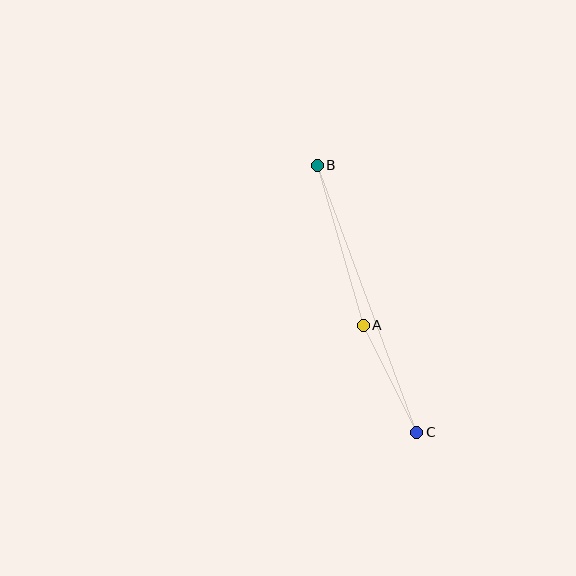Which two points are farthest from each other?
Points B and C are farthest from each other.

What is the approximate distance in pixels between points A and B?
The distance between A and B is approximately 167 pixels.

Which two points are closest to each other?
Points A and C are closest to each other.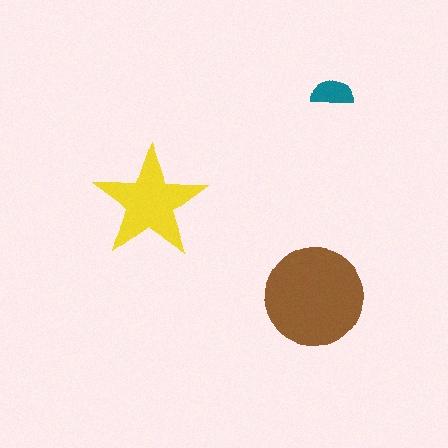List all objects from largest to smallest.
The brown circle, the yellow star, the teal semicircle.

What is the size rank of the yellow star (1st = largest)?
2nd.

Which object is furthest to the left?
The yellow star is leftmost.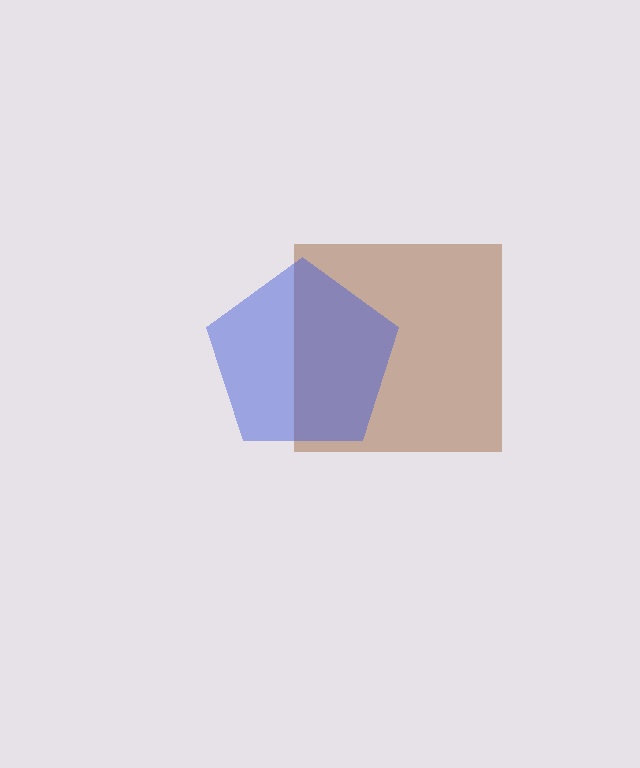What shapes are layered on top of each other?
The layered shapes are: a brown square, a blue pentagon.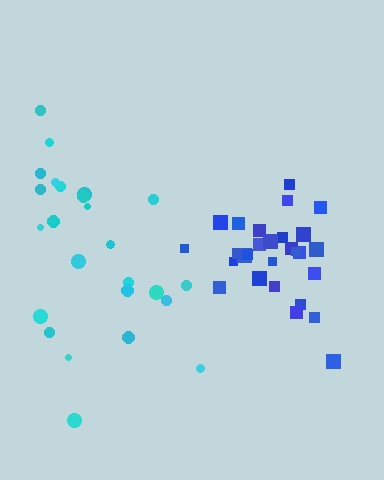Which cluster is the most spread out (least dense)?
Cyan.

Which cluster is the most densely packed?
Blue.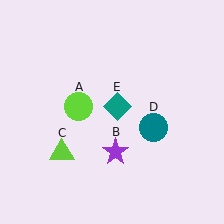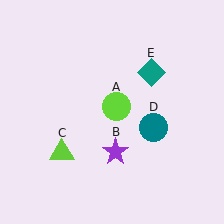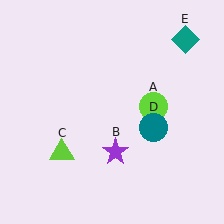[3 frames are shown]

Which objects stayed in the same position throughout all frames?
Purple star (object B) and lime triangle (object C) and teal circle (object D) remained stationary.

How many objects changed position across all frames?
2 objects changed position: lime circle (object A), teal diamond (object E).